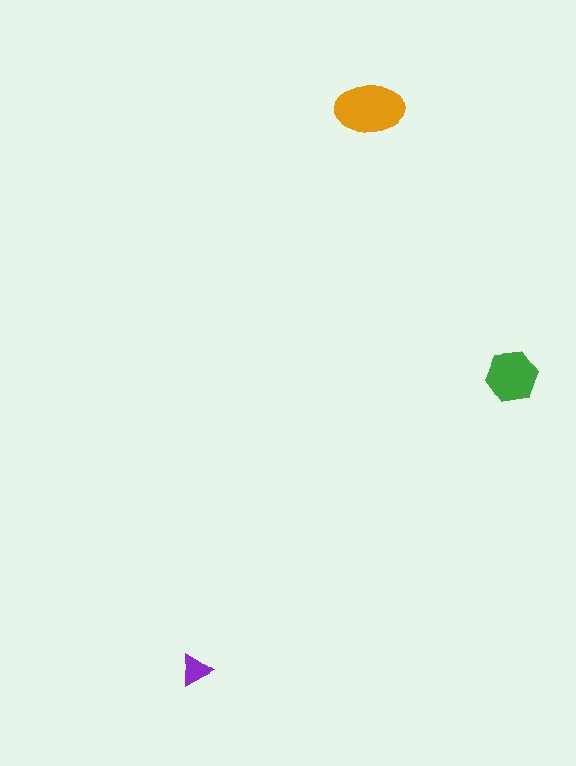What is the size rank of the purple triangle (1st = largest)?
3rd.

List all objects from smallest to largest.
The purple triangle, the green hexagon, the orange ellipse.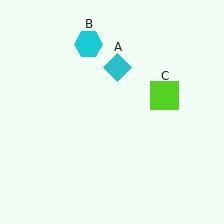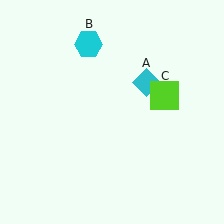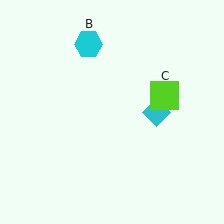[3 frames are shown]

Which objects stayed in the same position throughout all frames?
Cyan hexagon (object B) and lime square (object C) remained stationary.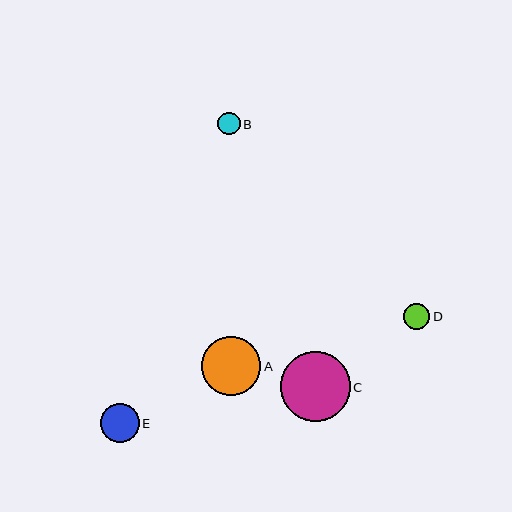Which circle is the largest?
Circle C is the largest with a size of approximately 70 pixels.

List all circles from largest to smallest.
From largest to smallest: C, A, E, D, B.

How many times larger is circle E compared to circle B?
Circle E is approximately 1.7 times the size of circle B.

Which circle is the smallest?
Circle B is the smallest with a size of approximately 22 pixels.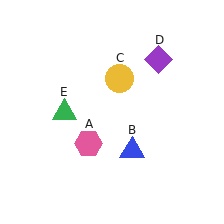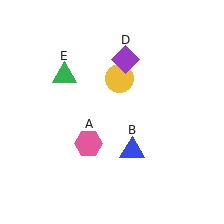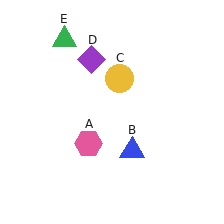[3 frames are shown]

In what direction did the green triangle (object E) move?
The green triangle (object E) moved up.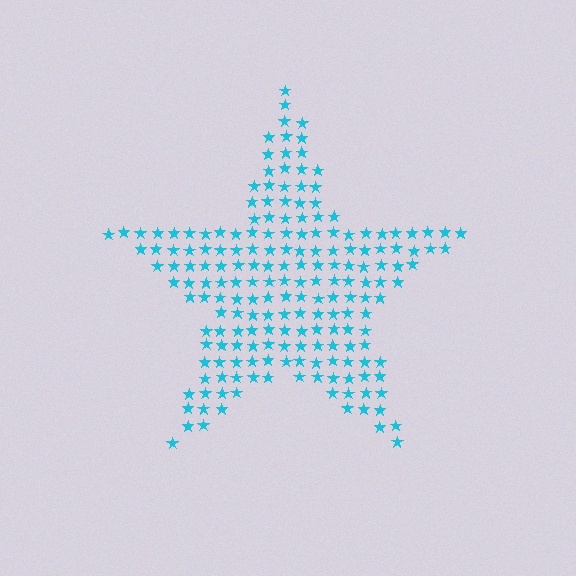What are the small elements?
The small elements are stars.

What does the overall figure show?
The overall figure shows a star.